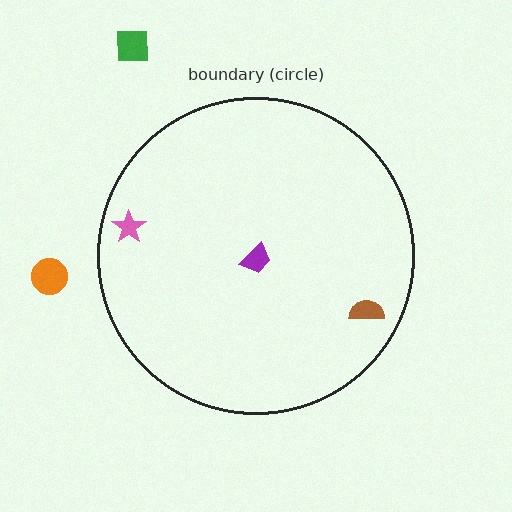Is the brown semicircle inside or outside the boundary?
Inside.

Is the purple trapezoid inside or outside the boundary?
Inside.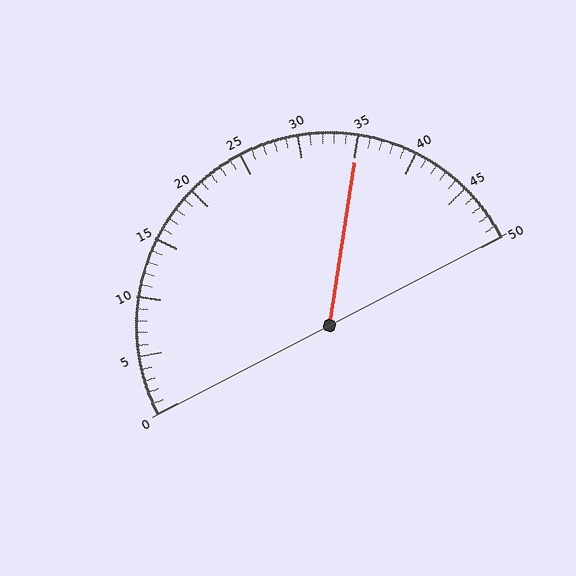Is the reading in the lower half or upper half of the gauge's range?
The reading is in the upper half of the range (0 to 50).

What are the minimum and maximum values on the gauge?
The gauge ranges from 0 to 50.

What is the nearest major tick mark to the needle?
The nearest major tick mark is 35.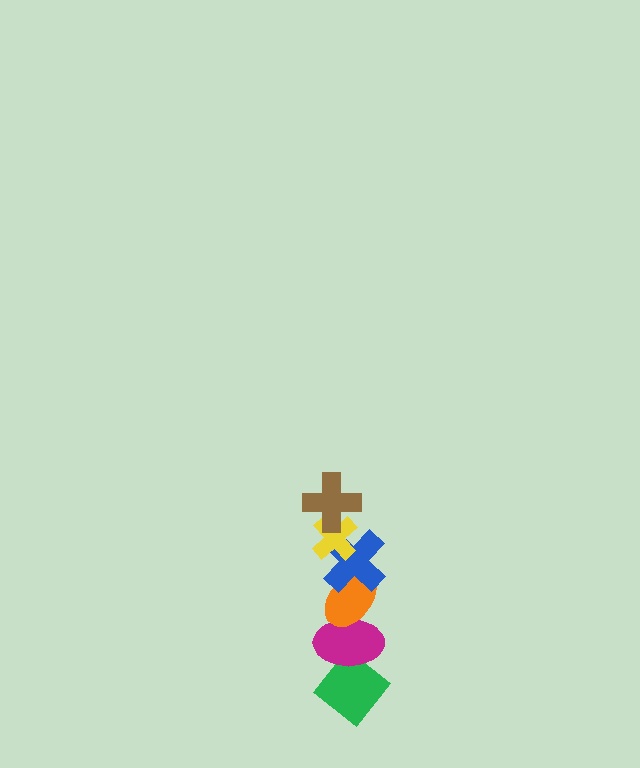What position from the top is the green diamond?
The green diamond is 6th from the top.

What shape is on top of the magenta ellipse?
The orange ellipse is on top of the magenta ellipse.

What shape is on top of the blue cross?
The yellow cross is on top of the blue cross.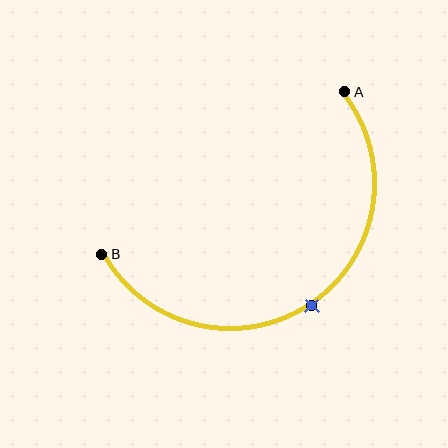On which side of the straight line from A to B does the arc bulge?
The arc bulges below and to the right of the straight line connecting A and B.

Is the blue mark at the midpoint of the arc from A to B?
Yes. The blue mark lies on the arc at equal arc-length from both A and B — it is the arc midpoint.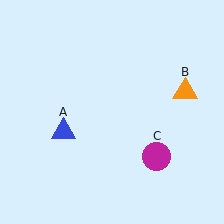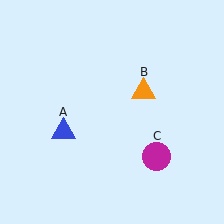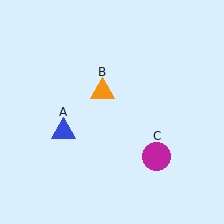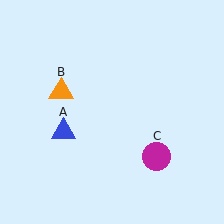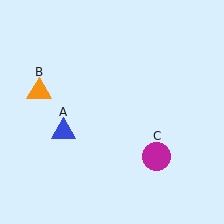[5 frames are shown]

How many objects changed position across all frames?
1 object changed position: orange triangle (object B).